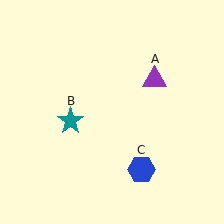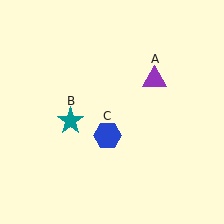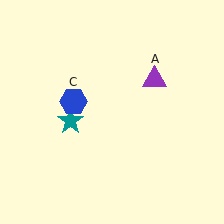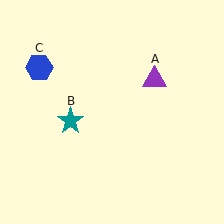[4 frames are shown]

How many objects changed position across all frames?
1 object changed position: blue hexagon (object C).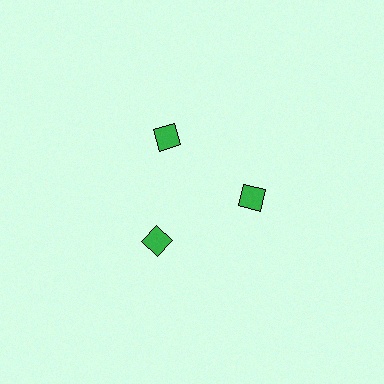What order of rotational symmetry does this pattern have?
This pattern has 3-fold rotational symmetry.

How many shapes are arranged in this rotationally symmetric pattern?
There are 3 shapes, arranged in 3 groups of 1.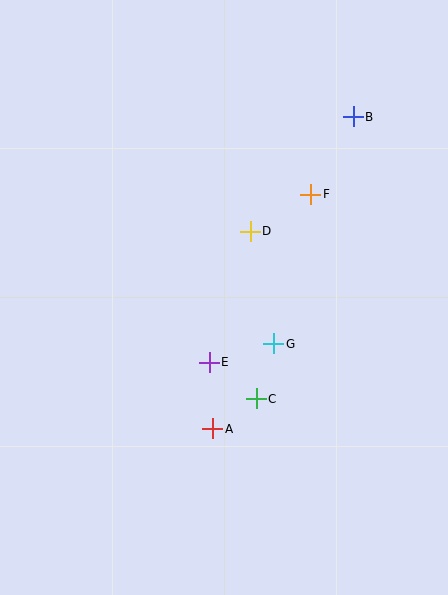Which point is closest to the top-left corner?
Point D is closest to the top-left corner.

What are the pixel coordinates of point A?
Point A is at (213, 429).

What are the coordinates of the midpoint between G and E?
The midpoint between G and E is at (242, 353).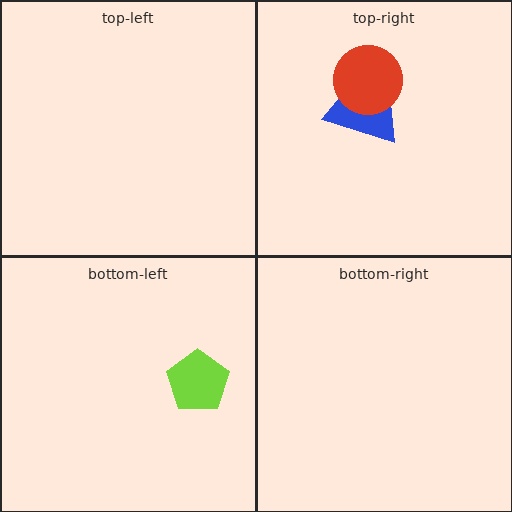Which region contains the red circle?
The top-right region.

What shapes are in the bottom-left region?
The lime pentagon.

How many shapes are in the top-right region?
2.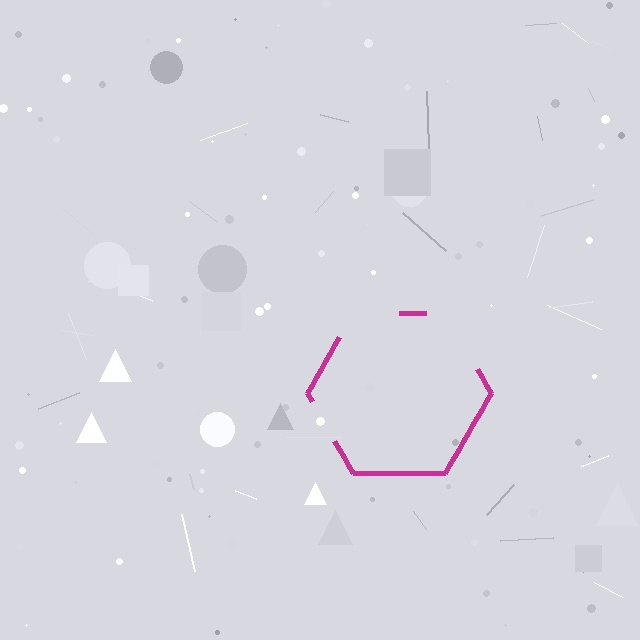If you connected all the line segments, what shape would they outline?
They would outline a hexagon.